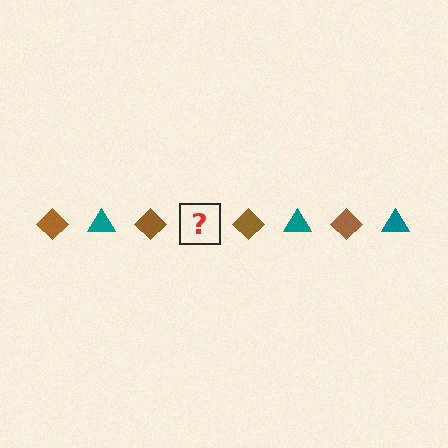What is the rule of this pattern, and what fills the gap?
The rule is that the pattern alternates between brown diamond and teal triangle. The gap should be filled with a teal triangle.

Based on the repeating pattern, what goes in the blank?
The blank should be a teal triangle.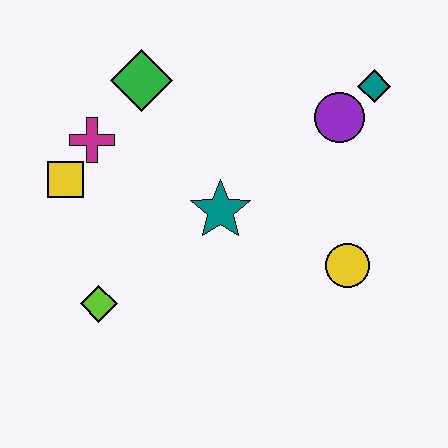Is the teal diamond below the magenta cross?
No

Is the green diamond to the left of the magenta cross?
No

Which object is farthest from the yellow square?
The teal diamond is farthest from the yellow square.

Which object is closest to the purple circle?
The teal diamond is closest to the purple circle.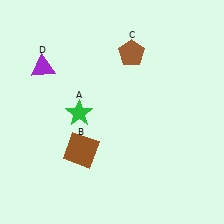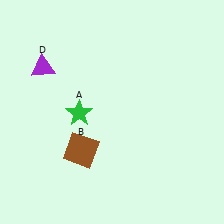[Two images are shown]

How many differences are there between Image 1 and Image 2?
There is 1 difference between the two images.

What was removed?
The brown pentagon (C) was removed in Image 2.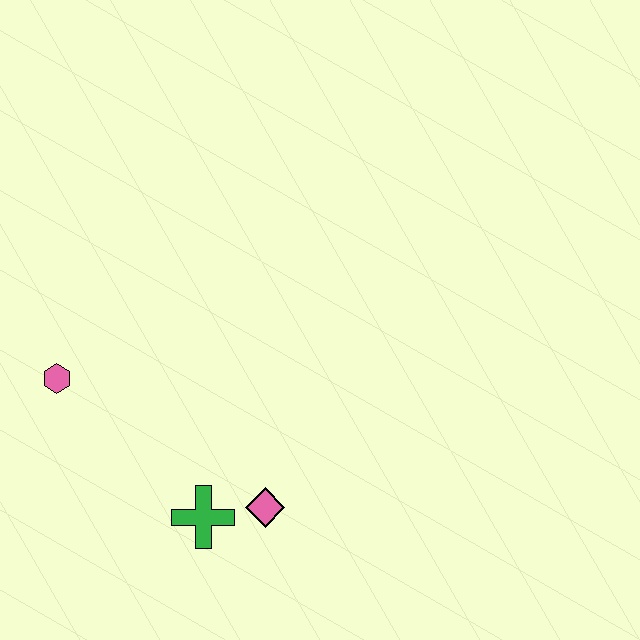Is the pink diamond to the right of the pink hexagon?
Yes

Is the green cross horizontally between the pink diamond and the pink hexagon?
Yes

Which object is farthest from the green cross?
The pink hexagon is farthest from the green cross.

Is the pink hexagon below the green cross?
No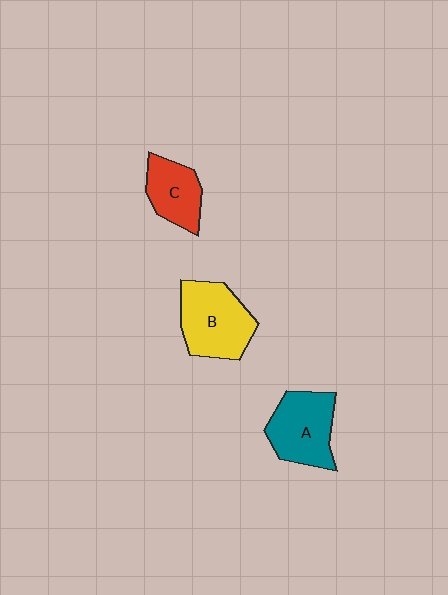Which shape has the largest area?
Shape B (yellow).